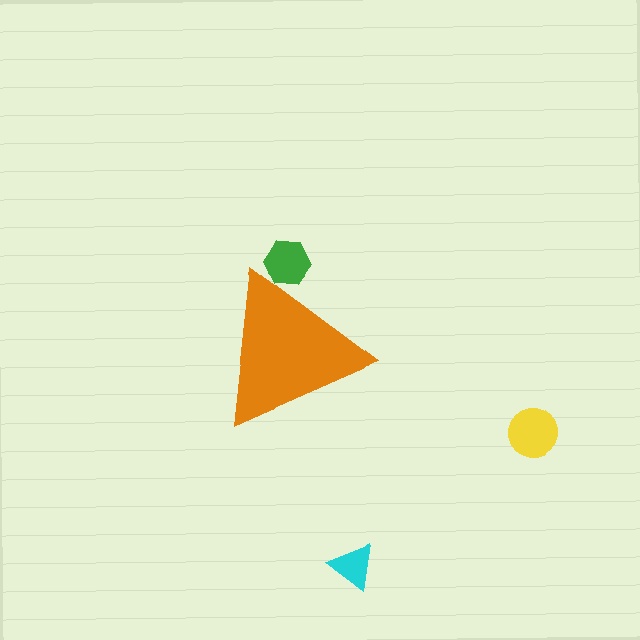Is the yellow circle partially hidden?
No, the yellow circle is fully visible.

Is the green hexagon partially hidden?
Yes, the green hexagon is partially hidden behind the orange triangle.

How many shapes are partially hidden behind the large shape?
1 shape is partially hidden.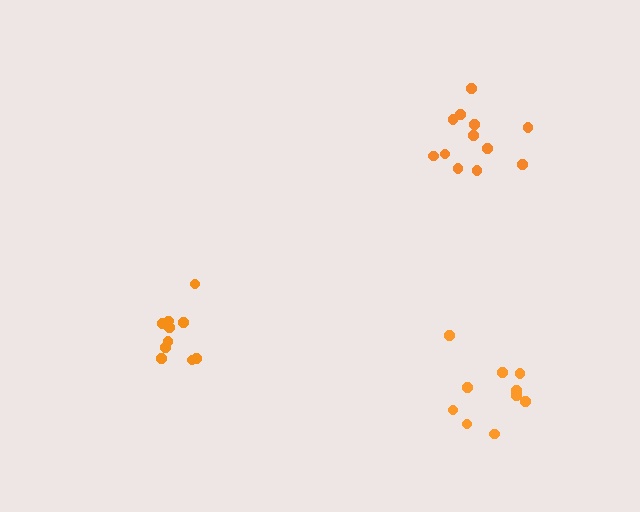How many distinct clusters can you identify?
There are 3 distinct clusters.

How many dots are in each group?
Group 1: 12 dots, Group 2: 10 dots, Group 3: 10 dots (32 total).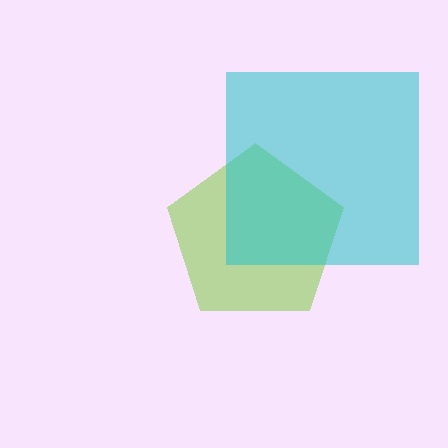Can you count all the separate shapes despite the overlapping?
Yes, there are 2 separate shapes.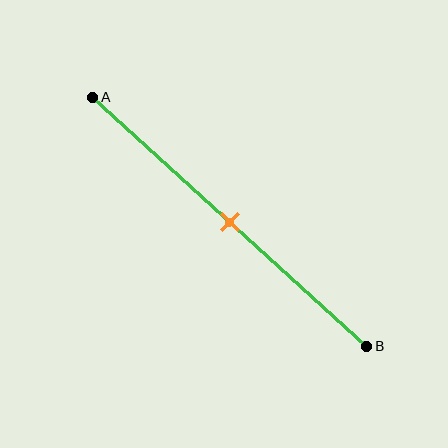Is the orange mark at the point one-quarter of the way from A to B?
No, the mark is at about 50% from A, not at the 25% one-quarter point.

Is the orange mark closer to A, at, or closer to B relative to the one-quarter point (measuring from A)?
The orange mark is closer to point B than the one-quarter point of segment AB.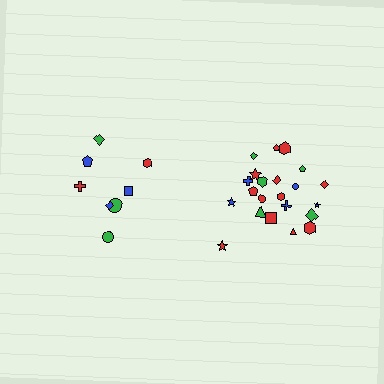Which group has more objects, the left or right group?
The right group.